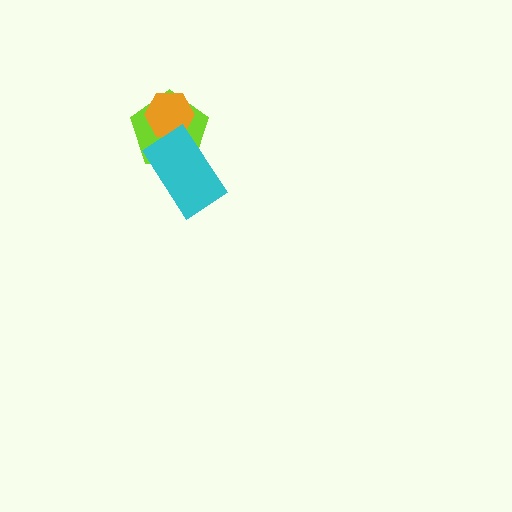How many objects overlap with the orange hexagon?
2 objects overlap with the orange hexagon.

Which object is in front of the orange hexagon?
The cyan rectangle is in front of the orange hexagon.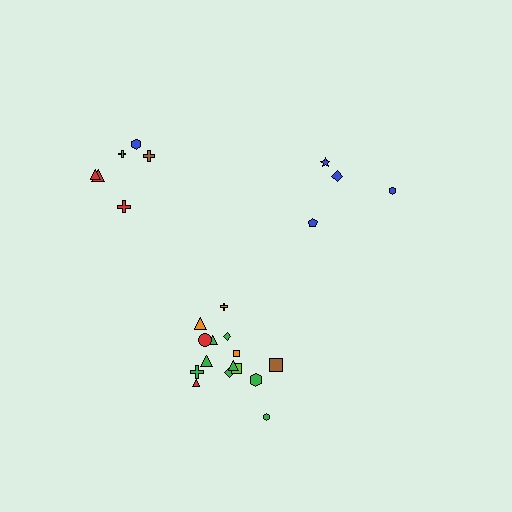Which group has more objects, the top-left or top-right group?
The top-left group.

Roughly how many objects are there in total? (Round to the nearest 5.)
Roughly 25 objects in total.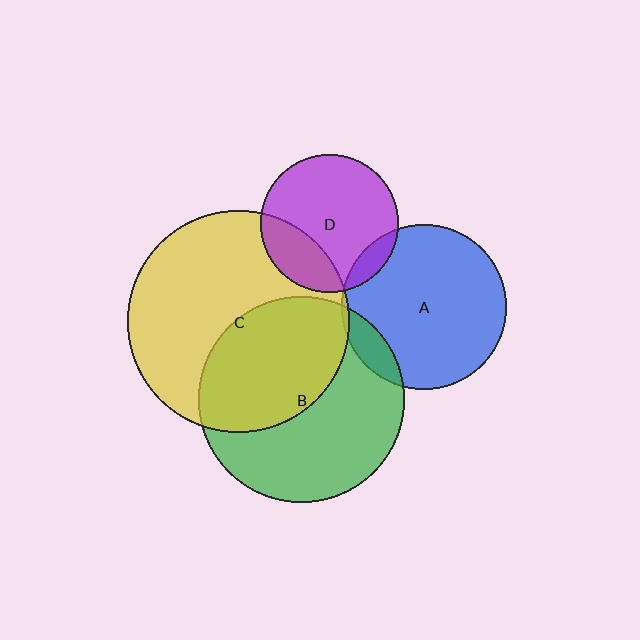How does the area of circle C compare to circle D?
Approximately 2.6 times.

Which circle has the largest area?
Circle C (yellow).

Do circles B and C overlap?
Yes.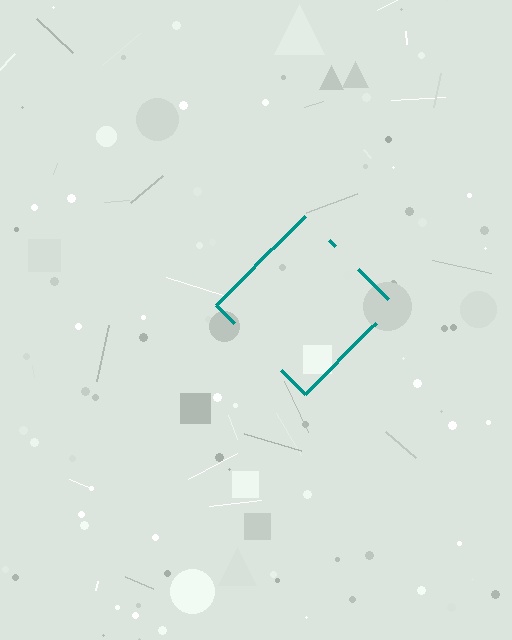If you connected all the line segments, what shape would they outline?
They would outline a diamond.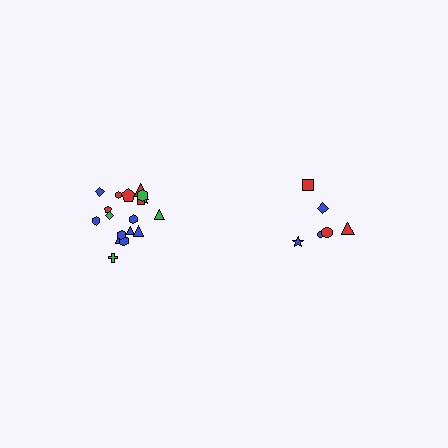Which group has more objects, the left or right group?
The left group.